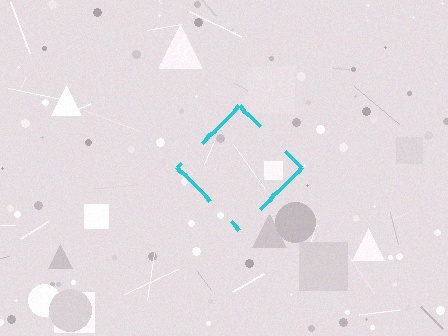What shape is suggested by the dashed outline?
The dashed outline suggests a diamond.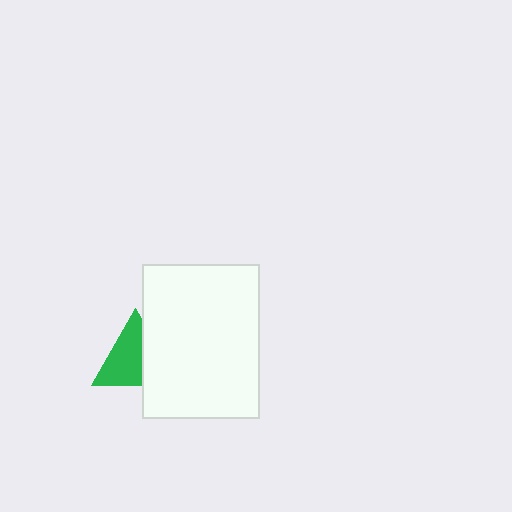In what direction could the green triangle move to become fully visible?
The green triangle could move left. That would shift it out from behind the white rectangle entirely.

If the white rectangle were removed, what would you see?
You would see the complete green triangle.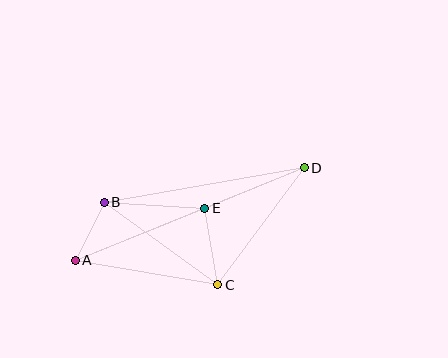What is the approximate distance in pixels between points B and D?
The distance between B and D is approximately 203 pixels.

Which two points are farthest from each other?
Points A and D are farthest from each other.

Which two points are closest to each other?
Points A and B are closest to each other.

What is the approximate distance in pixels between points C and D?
The distance between C and D is approximately 146 pixels.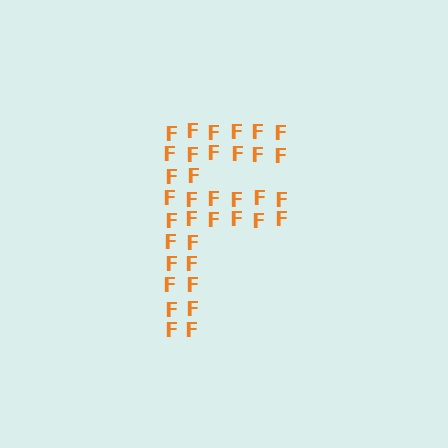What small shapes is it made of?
It is made of small letter F's.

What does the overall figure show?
The overall figure shows the letter F.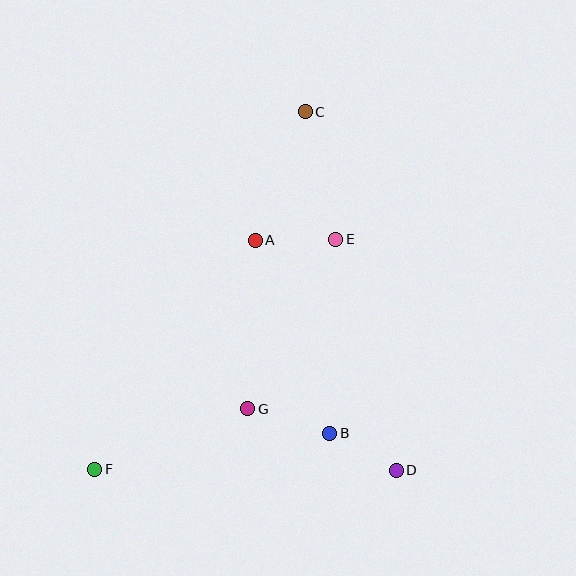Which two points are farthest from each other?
Points C and F are farthest from each other.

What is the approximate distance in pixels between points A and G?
The distance between A and G is approximately 168 pixels.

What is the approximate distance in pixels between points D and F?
The distance between D and F is approximately 301 pixels.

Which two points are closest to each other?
Points B and D are closest to each other.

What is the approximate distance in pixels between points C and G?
The distance between C and G is approximately 303 pixels.